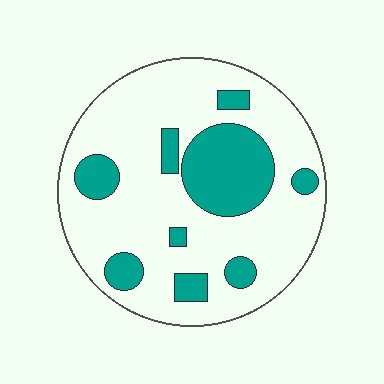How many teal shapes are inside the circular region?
9.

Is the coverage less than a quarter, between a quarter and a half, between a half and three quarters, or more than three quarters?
Less than a quarter.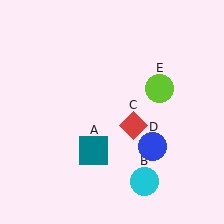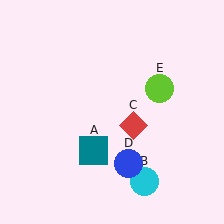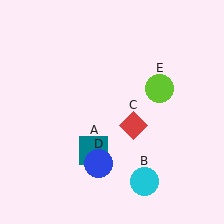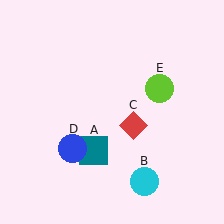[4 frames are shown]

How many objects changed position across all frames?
1 object changed position: blue circle (object D).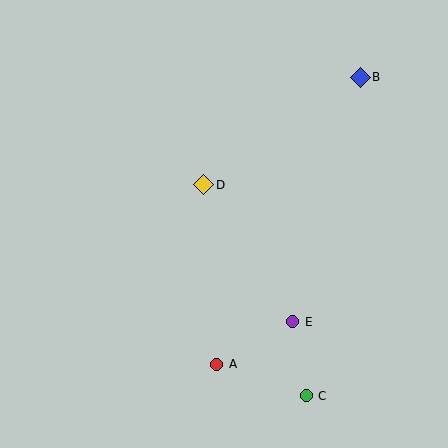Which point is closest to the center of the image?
Point D at (204, 185) is closest to the center.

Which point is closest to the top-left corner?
Point D is closest to the top-left corner.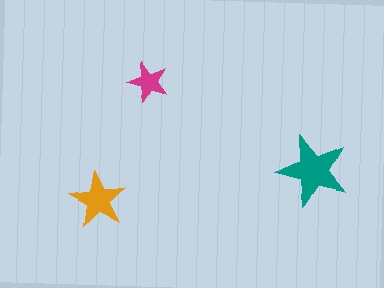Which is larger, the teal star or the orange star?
The teal one.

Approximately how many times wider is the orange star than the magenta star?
About 1.5 times wider.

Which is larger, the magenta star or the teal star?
The teal one.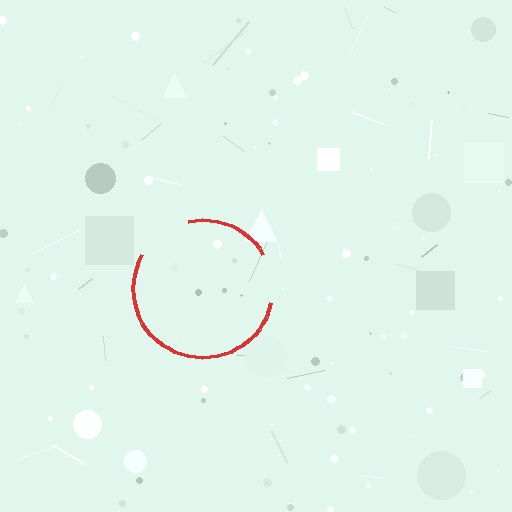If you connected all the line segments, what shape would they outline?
They would outline a circle.